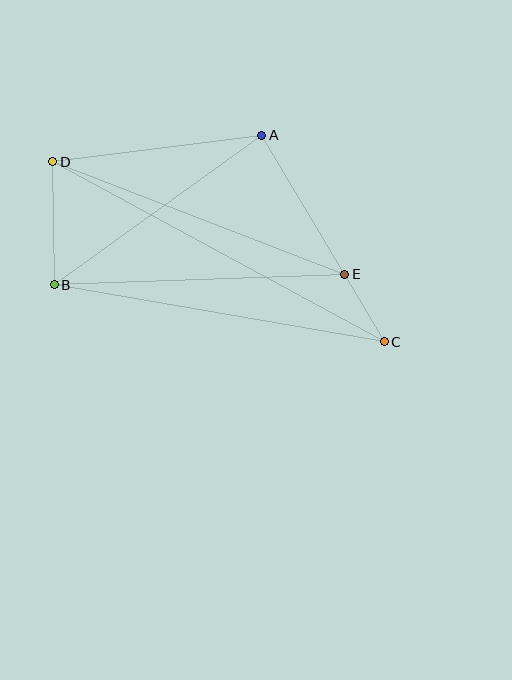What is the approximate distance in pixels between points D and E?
The distance between D and E is approximately 313 pixels.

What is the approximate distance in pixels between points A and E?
The distance between A and E is approximately 162 pixels.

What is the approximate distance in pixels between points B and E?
The distance between B and E is approximately 291 pixels.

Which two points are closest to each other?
Points C and E are closest to each other.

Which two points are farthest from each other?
Points C and D are farthest from each other.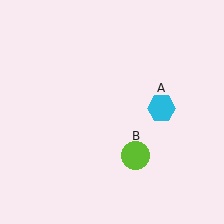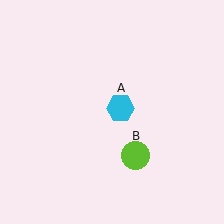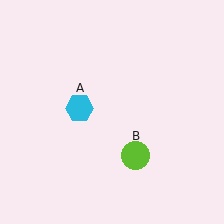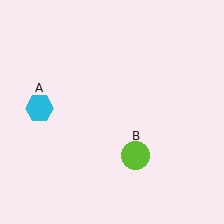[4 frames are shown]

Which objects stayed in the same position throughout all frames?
Lime circle (object B) remained stationary.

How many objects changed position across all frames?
1 object changed position: cyan hexagon (object A).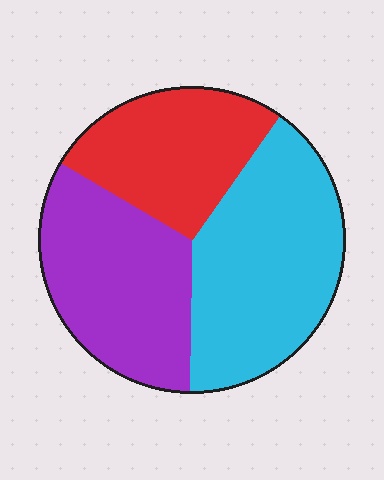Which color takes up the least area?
Red, at roughly 25%.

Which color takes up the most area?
Cyan, at roughly 40%.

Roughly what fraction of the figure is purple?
Purple covers about 35% of the figure.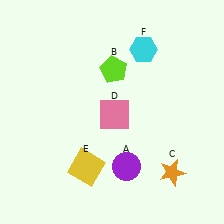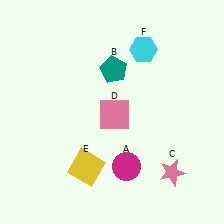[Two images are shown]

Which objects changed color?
A changed from purple to magenta. B changed from lime to teal. C changed from orange to pink.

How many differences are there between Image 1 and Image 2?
There are 3 differences between the two images.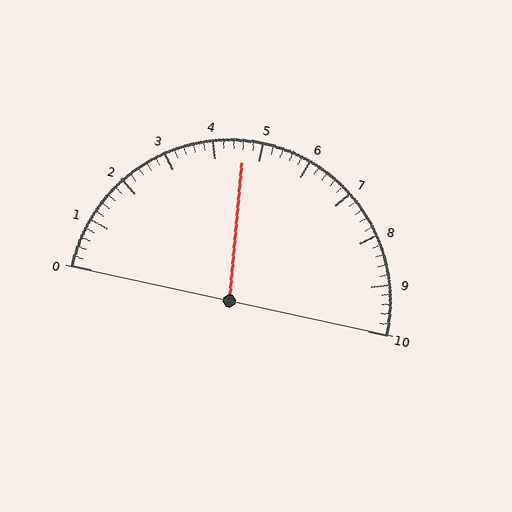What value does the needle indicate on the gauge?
The needle indicates approximately 4.6.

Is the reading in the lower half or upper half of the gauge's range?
The reading is in the lower half of the range (0 to 10).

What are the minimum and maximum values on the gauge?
The gauge ranges from 0 to 10.